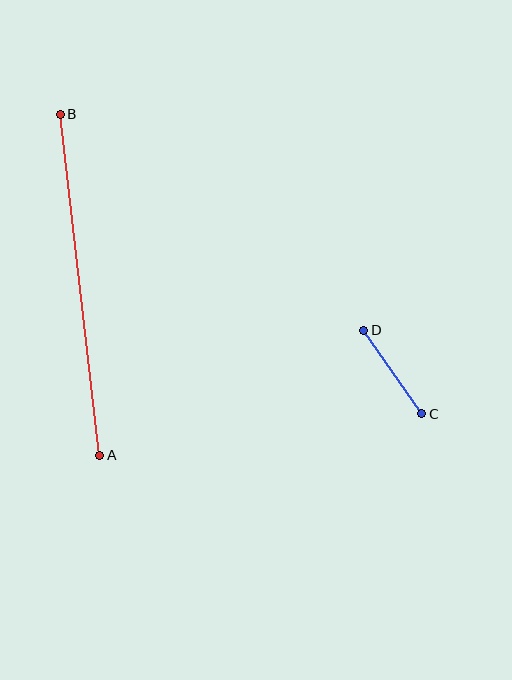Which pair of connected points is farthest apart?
Points A and B are farthest apart.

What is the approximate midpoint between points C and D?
The midpoint is at approximately (393, 372) pixels.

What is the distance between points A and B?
The distance is approximately 343 pixels.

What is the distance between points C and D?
The distance is approximately 101 pixels.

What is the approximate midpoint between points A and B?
The midpoint is at approximately (80, 285) pixels.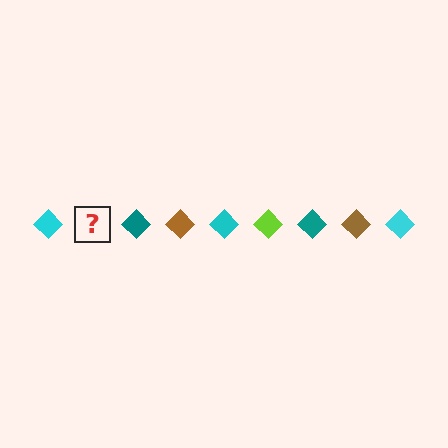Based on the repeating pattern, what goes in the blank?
The blank should be a lime diamond.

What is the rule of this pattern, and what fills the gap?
The rule is that the pattern cycles through cyan, lime, teal, brown diamonds. The gap should be filled with a lime diamond.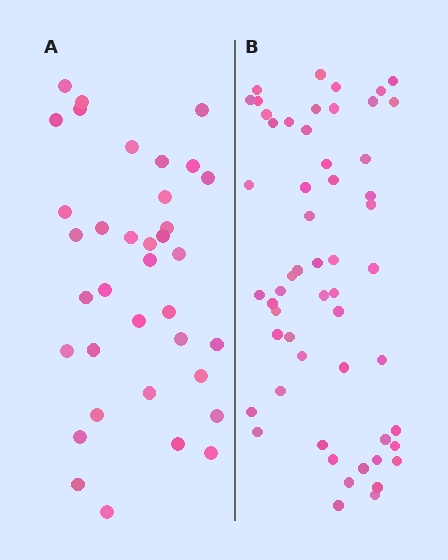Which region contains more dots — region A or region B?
Region B (the right region) has more dots.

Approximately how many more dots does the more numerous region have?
Region B has approximately 20 more dots than region A.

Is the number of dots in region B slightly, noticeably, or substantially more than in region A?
Region B has substantially more. The ratio is roughly 1.5 to 1.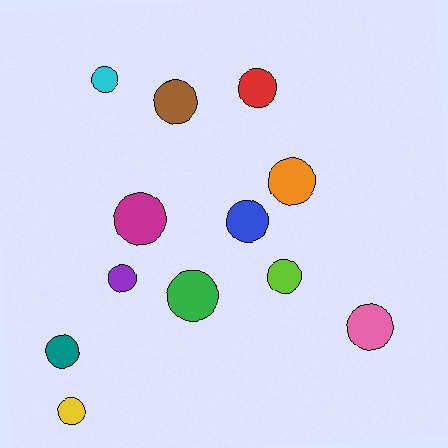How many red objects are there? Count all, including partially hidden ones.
There is 1 red object.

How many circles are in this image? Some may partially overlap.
There are 12 circles.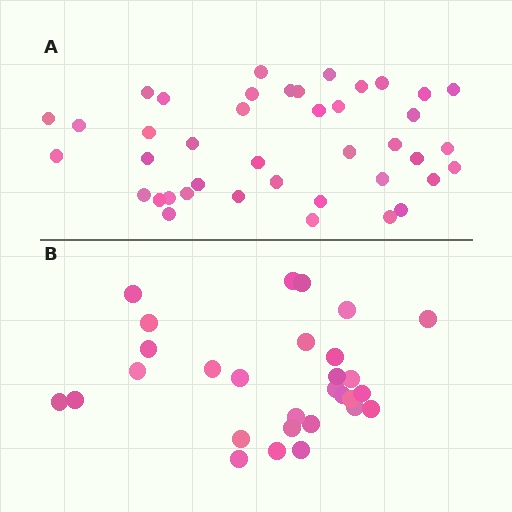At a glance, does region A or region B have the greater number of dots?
Region A (the top region) has more dots.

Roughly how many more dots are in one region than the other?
Region A has roughly 12 or so more dots than region B.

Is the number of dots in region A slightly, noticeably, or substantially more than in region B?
Region A has noticeably more, but not dramatically so. The ratio is roughly 1.4 to 1.